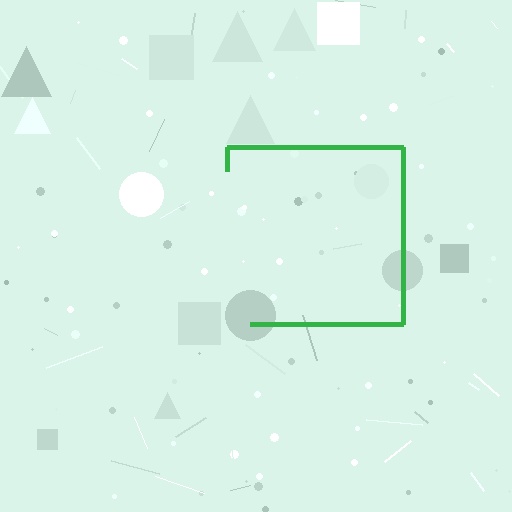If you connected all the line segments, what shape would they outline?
They would outline a square.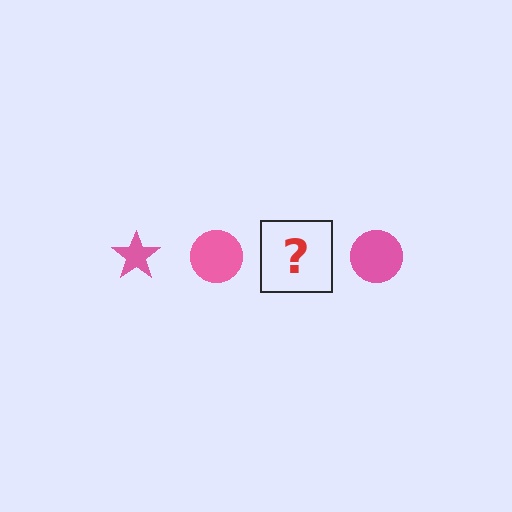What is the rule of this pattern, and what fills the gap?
The rule is that the pattern cycles through star, circle shapes in pink. The gap should be filled with a pink star.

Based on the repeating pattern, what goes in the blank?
The blank should be a pink star.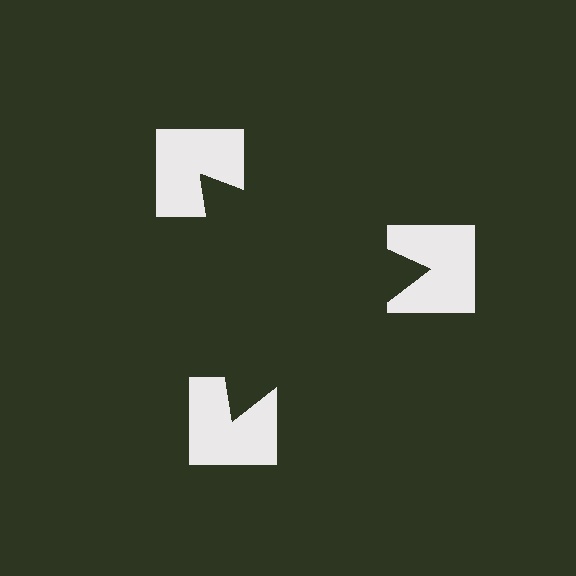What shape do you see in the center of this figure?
An illusory triangle — its edges are inferred from the aligned wedge cuts in the notched squares, not physically drawn.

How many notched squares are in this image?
There are 3 — one at each vertex of the illusory triangle.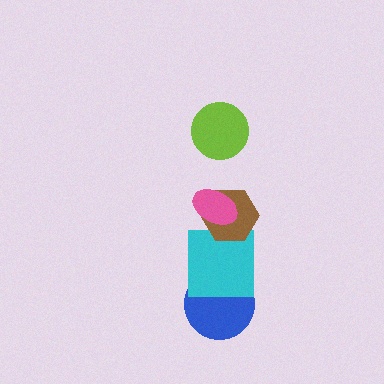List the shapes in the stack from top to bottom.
From top to bottom: the lime circle, the pink ellipse, the brown hexagon, the cyan square, the blue circle.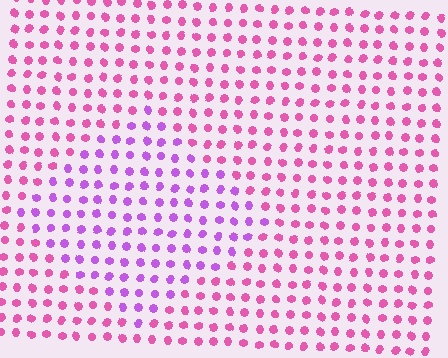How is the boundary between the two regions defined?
The boundary is defined purely by a slight shift in hue (about 38 degrees). Spacing, size, and orientation are identical on both sides.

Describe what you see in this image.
The image is filled with small pink elements in a uniform arrangement. A diamond-shaped region is visible where the elements are tinted to a slightly different hue, forming a subtle color boundary.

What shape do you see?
I see a diamond.